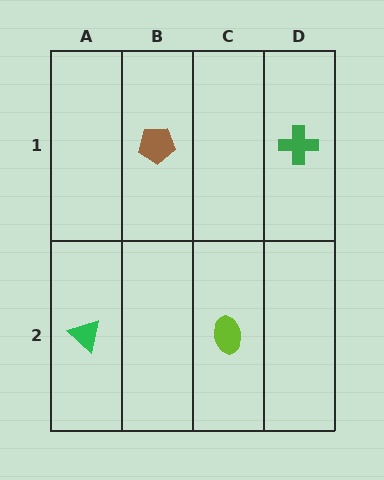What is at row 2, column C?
A lime ellipse.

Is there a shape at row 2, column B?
No, that cell is empty.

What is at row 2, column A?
A green triangle.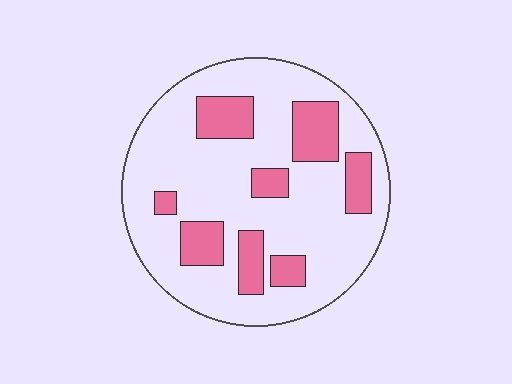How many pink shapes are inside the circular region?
8.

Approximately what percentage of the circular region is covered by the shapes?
Approximately 25%.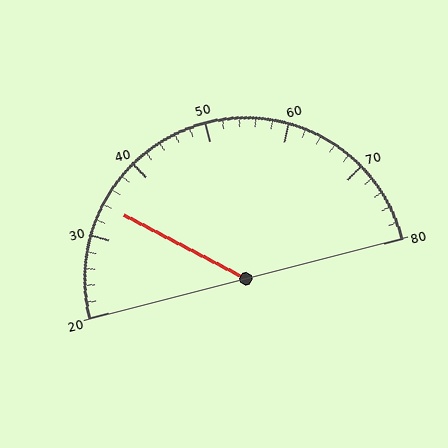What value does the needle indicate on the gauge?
The needle indicates approximately 34.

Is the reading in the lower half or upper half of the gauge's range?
The reading is in the lower half of the range (20 to 80).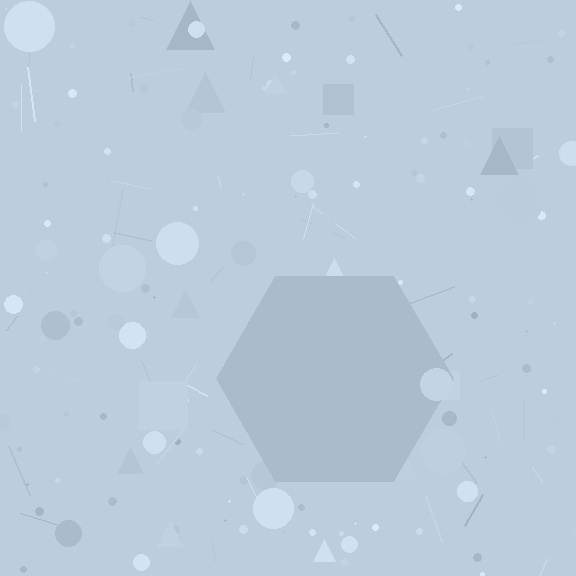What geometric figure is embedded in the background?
A hexagon is embedded in the background.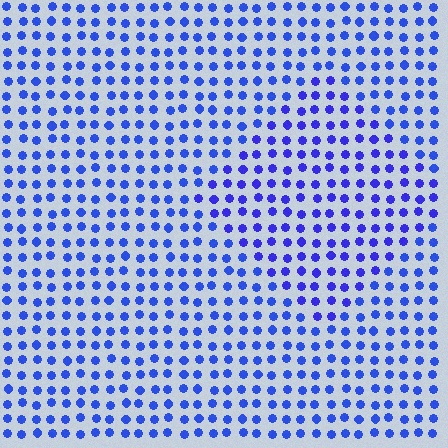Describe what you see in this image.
The image is filled with small blue elements in a uniform arrangement. A diamond-shaped region is visible where the elements are tinted to a slightly different hue, forming a subtle color boundary.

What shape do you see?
I see a diamond.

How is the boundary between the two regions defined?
The boundary is defined purely by a slight shift in hue (about 15 degrees). Spacing, size, and orientation are identical on both sides.